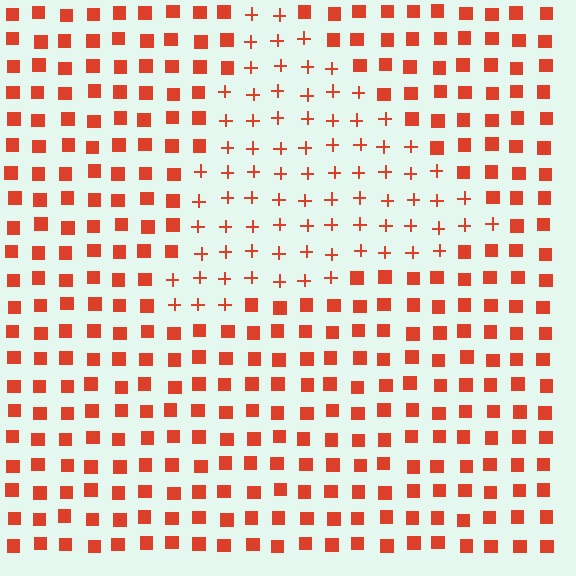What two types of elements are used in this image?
The image uses plus signs inside the triangle region and squares outside it.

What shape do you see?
I see a triangle.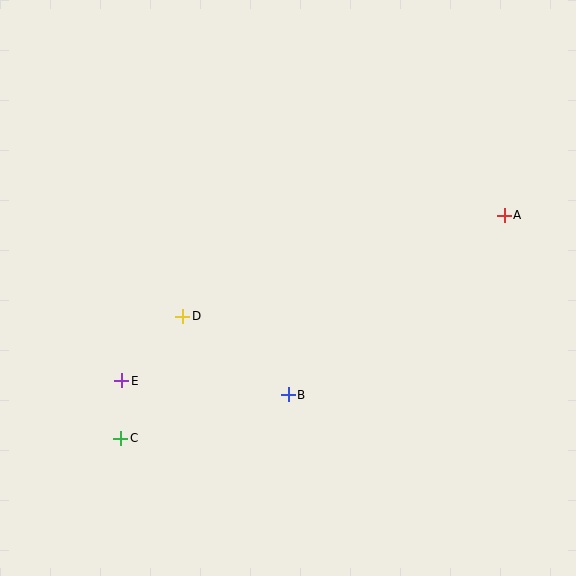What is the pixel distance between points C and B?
The distance between C and B is 173 pixels.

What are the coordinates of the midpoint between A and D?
The midpoint between A and D is at (343, 266).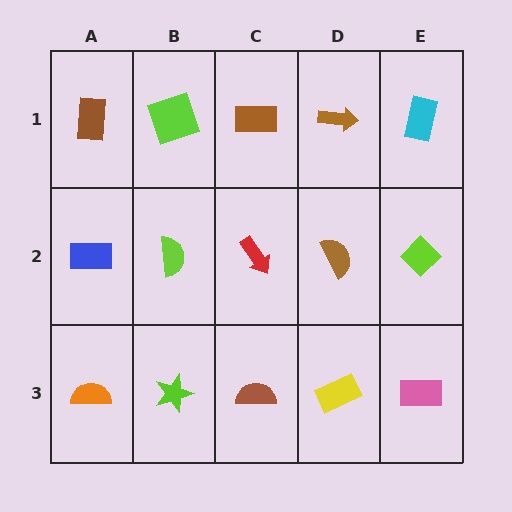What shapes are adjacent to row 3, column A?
A blue rectangle (row 2, column A), a lime star (row 3, column B).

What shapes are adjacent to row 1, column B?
A lime semicircle (row 2, column B), a brown rectangle (row 1, column A), a brown rectangle (row 1, column C).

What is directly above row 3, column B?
A lime semicircle.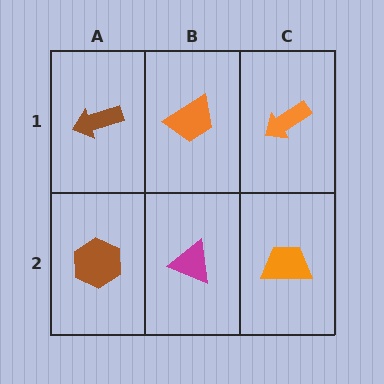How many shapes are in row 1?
3 shapes.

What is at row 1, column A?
A brown arrow.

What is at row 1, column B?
An orange trapezoid.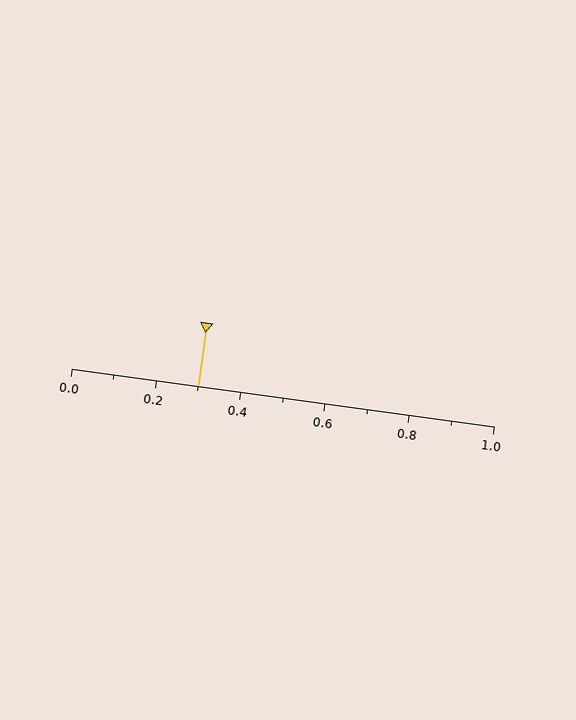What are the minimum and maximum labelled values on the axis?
The axis runs from 0.0 to 1.0.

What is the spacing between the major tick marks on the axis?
The major ticks are spaced 0.2 apart.